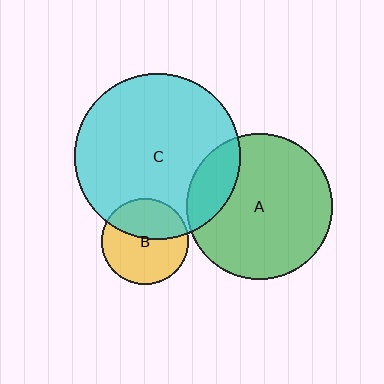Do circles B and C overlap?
Yes.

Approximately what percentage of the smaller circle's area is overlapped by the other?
Approximately 40%.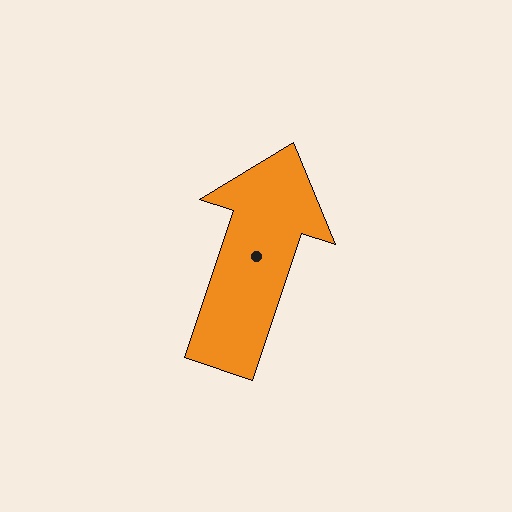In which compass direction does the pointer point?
North.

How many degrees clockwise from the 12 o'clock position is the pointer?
Approximately 18 degrees.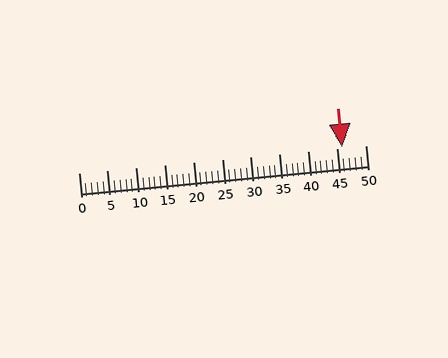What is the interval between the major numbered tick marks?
The major tick marks are spaced 5 units apart.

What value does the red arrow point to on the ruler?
The red arrow points to approximately 46.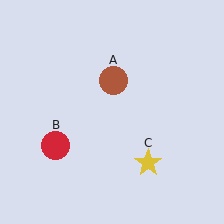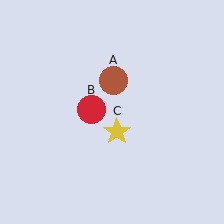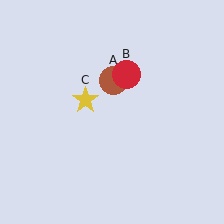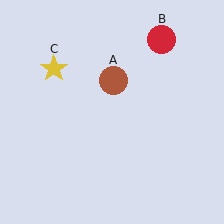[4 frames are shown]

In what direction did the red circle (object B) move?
The red circle (object B) moved up and to the right.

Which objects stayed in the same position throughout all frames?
Brown circle (object A) remained stationary.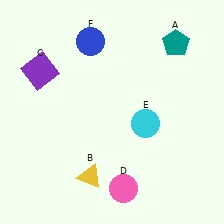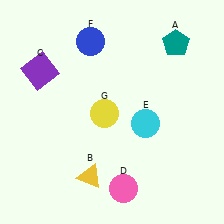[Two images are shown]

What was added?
A yellow circle (G) was added in Image 2.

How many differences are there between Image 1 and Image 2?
There is 1 difference between the two images.